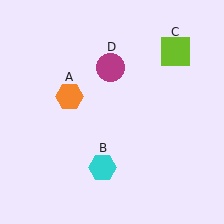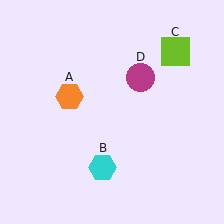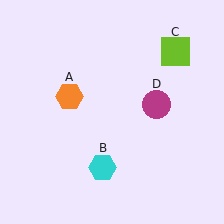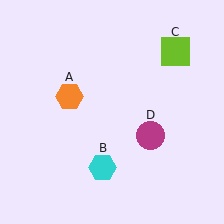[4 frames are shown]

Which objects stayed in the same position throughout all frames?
Orange hexagon (object A) and cyan hexagon (object B) and lime square (object C) remained stationary.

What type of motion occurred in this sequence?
The magenta circle (object D) rotated clockwise around the center of the scene.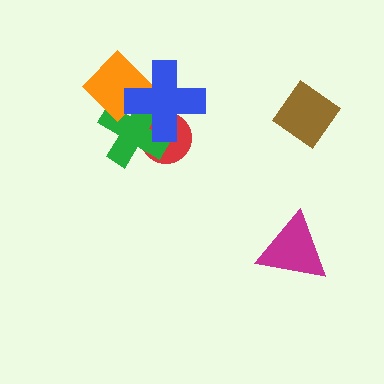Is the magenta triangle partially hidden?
No, no other shape covers it.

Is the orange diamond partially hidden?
Yes, it is partially covered by another shape.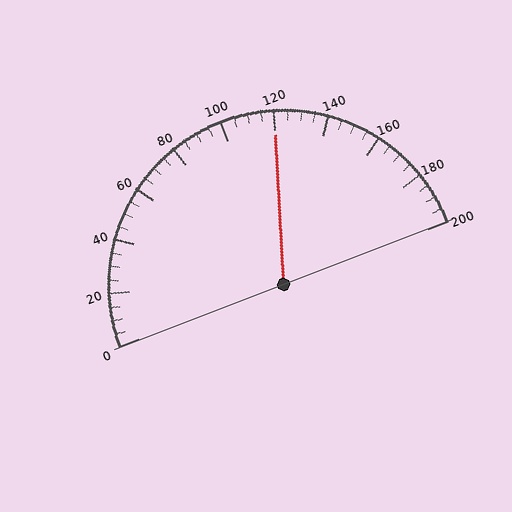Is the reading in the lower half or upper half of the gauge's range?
The reading is in the upper half of the range (0 to 200).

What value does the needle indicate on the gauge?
The needle indicates approximately 120.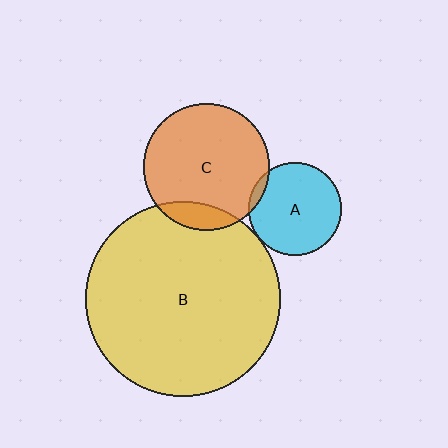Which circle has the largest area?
Circle B (yellow).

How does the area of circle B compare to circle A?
Approximately 4.3 times.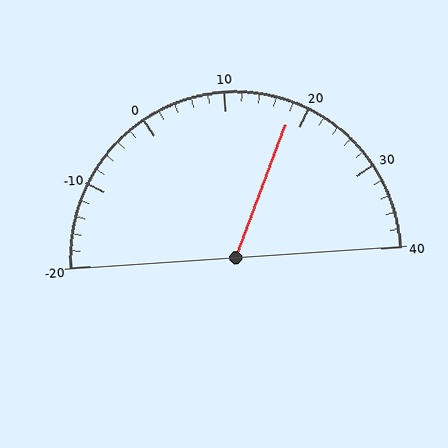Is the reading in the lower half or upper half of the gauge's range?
The reading is in the upper half of the range (-20 to 40).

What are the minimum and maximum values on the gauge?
The gauge ranges from -20 to 40.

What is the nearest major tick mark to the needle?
The nearest major tick mark is 20.